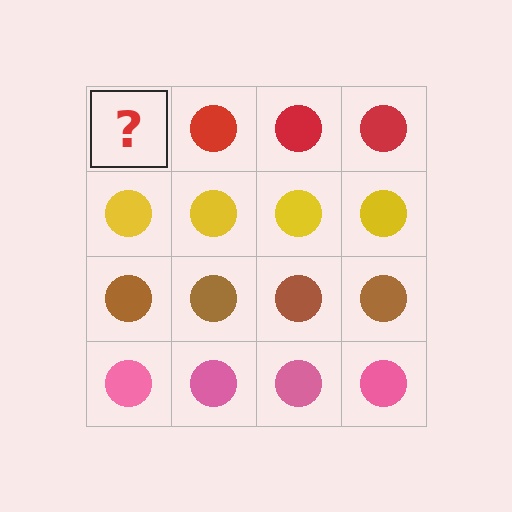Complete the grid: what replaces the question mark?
The question mark should be replaced with a red circle.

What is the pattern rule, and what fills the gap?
The rule is that each row has a consistent color. The gap should be filled with a red circle.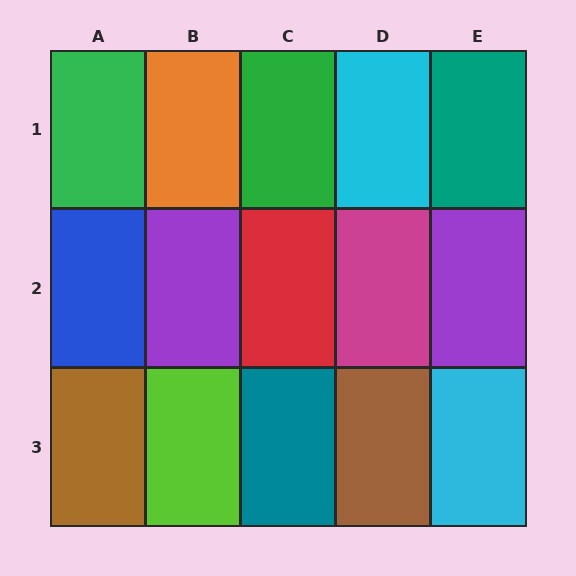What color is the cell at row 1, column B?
Orange.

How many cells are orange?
1 cell is orange.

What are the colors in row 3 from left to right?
Brown, lime, teal, brown, cyan.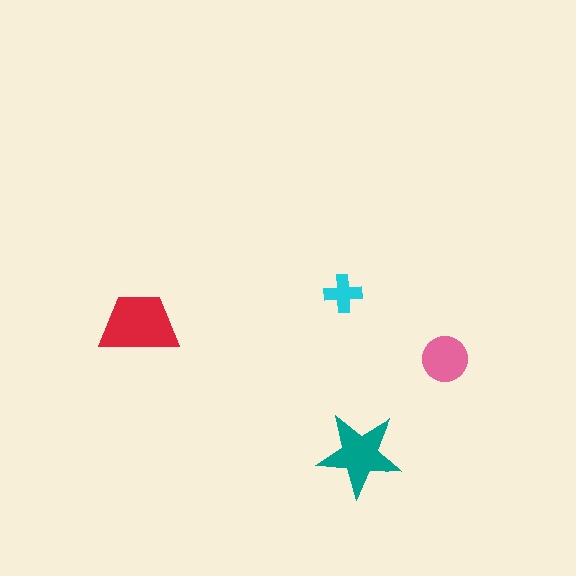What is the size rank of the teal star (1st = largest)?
2nd.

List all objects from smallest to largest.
The cyan cross, the pink circle, the teal star, the red trapezoid.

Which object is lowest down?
The teal star is bottommost.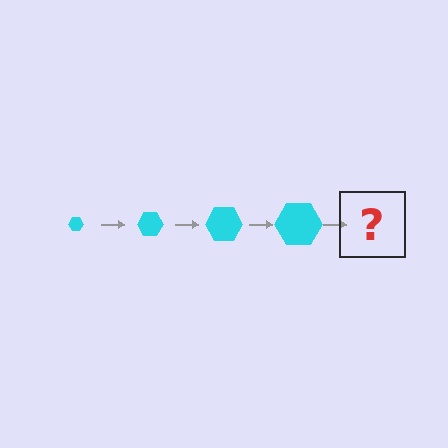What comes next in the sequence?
The next element should be a cyan hexagon, larger than the previous one.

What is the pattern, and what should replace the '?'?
The pattern is that the hexagon gets progressively larger each step. The '?' should be a cyan hexagon, larger than the previous one.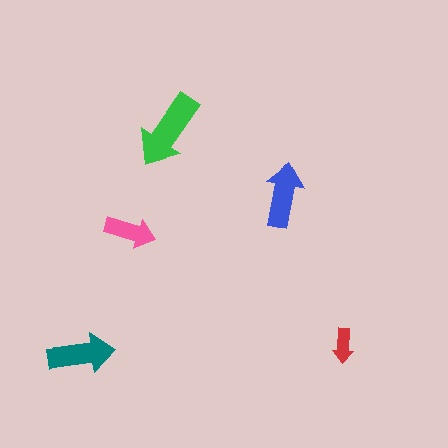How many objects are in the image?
There are 5 objects in the image.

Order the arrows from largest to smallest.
the green one, the teal one, the blue one, the pink one, the red one.